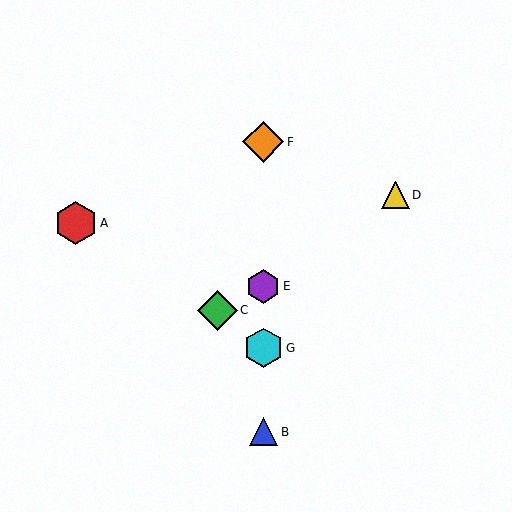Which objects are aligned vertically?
Objects B, E, F, G are aligned vertically.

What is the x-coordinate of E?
Object E is at x≈263.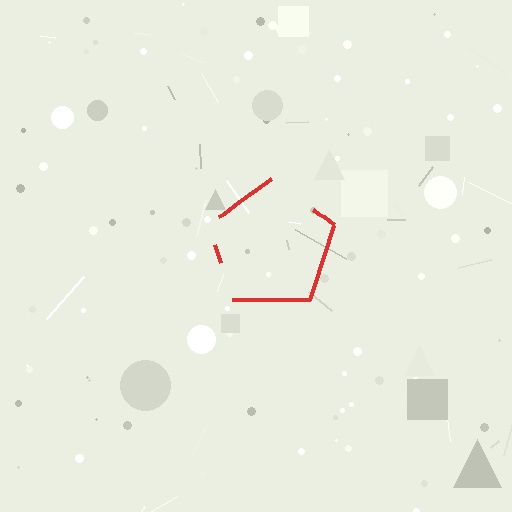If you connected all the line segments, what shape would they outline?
They would outline a pentagon.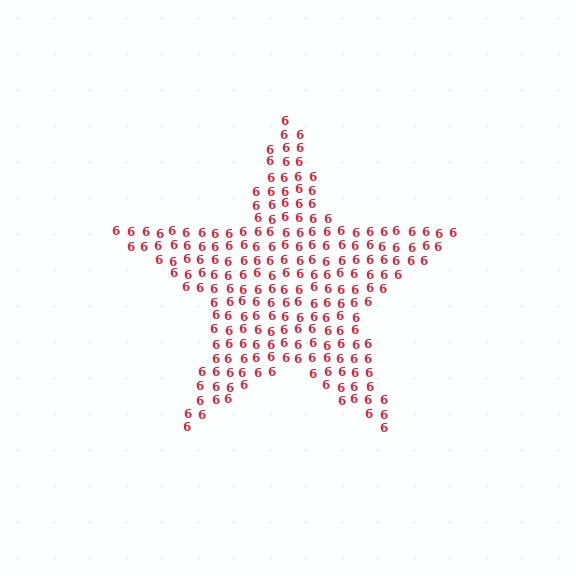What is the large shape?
The large shape is a star.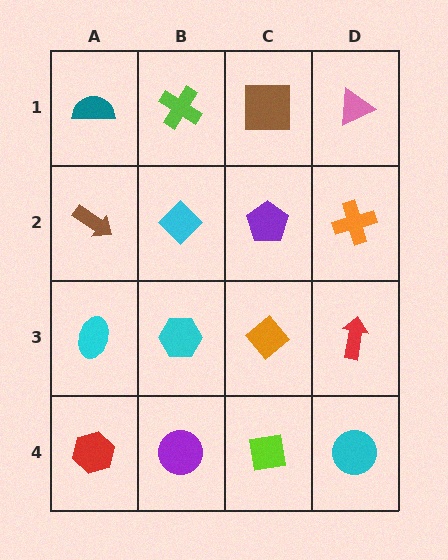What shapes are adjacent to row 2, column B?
A lime cross (row 1, column B), a cyan hexagon (row 3, column B), a brown arrow (row 2, column A), a purple pentagon (row 2, column C).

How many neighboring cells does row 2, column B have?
4.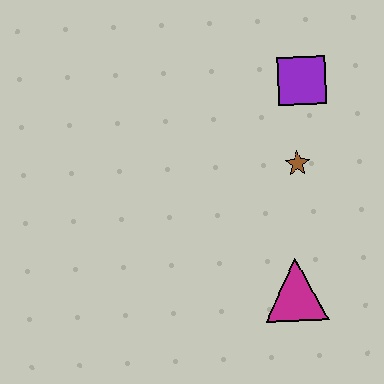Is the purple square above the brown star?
Yes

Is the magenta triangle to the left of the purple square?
Yes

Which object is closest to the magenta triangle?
The brown star is closest to the magenta triangle.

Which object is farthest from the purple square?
The magenta triangle is farthest from the purple square.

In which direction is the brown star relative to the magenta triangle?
The brown star is above the magenta triangle.